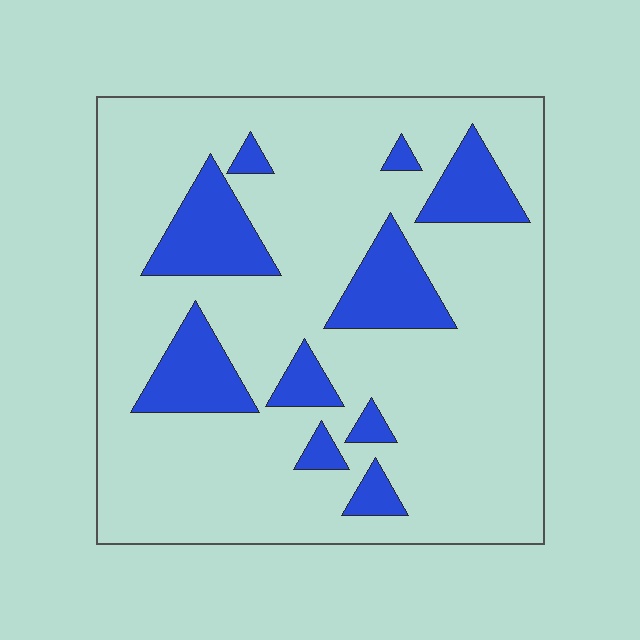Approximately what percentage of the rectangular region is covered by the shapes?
Approximately 20%.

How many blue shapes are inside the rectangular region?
10.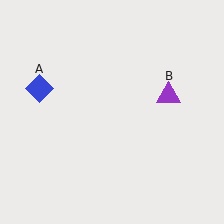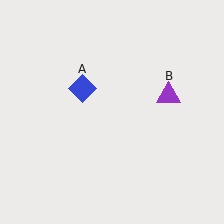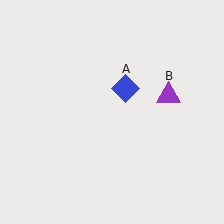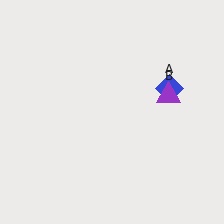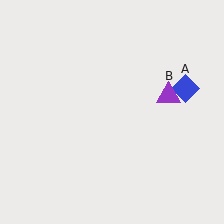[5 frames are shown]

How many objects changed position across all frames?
1 object changed position: blue diamond (object A).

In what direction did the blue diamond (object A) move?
The blue diamond (object A) moved right.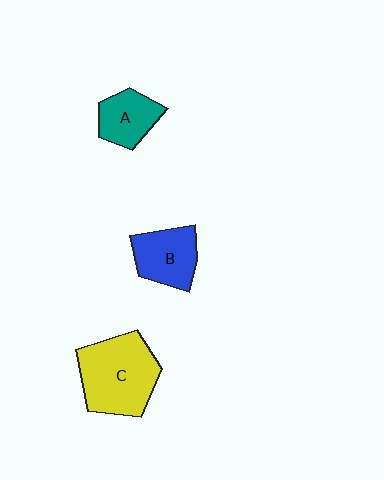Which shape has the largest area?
Shape C (yellow).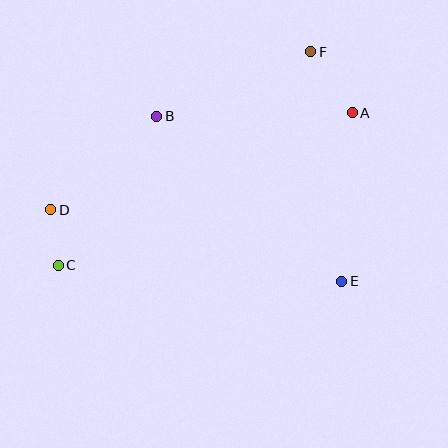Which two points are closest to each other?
Points C and D are closest to each other.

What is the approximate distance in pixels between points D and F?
The distance between D and F is approximately 304 pixels.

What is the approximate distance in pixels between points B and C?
The distance between B and C is approximately 178 pixels.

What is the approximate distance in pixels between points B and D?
The distance between B and D is approximately 141 pixels.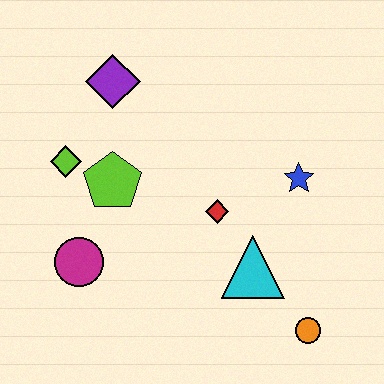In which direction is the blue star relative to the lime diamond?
The blue star is to the right of the lime diamond.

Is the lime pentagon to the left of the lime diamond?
No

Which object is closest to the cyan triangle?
The red diamond is closest to the cyan triangle.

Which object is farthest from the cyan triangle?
The purple diamond is farthest from the cyan triangle.